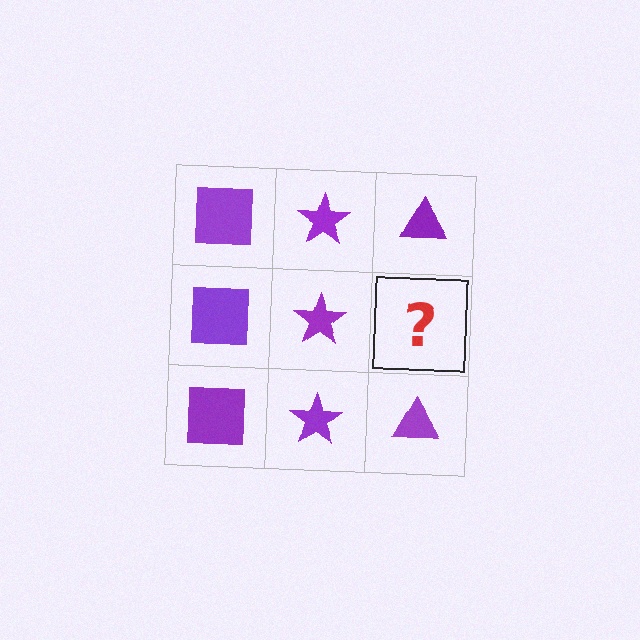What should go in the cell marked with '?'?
The missing cell should contain a purple triangle.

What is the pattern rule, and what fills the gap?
The rule is that each column has a consistent shape. The gap should be filled with a purple triangle.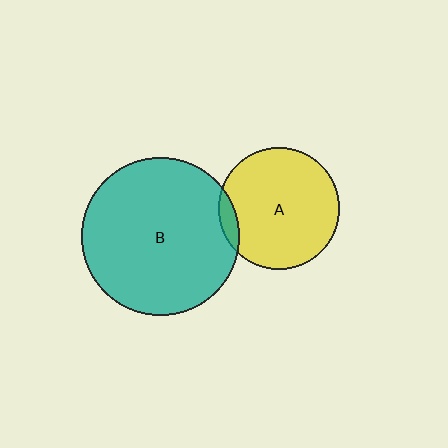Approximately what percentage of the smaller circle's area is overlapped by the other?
Approximately 5%.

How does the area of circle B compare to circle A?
Approximately 1.7 times.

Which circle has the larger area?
Circle B (teal).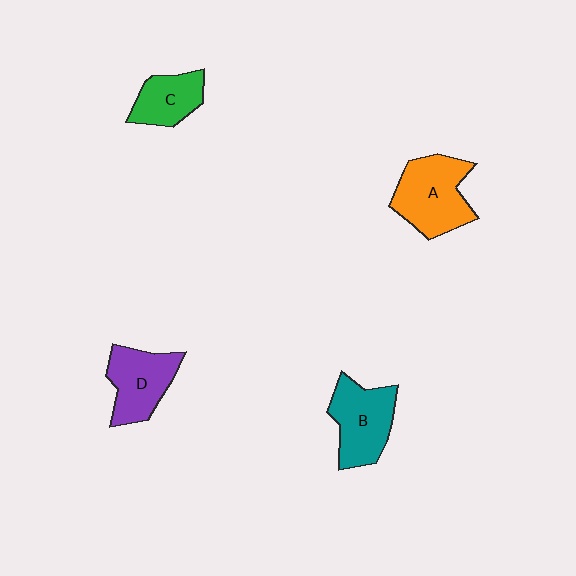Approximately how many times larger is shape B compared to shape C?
Approximately 1.5 times.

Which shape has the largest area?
Shape A (orange).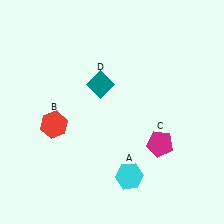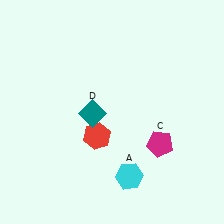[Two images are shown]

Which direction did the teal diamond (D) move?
The teal diamond (D) moved down.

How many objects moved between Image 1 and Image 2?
2 objects moved between the two images.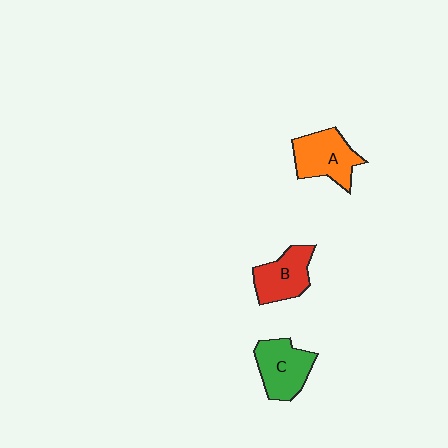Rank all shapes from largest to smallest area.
From largest to smallest: A (orange), C (green), B (red).